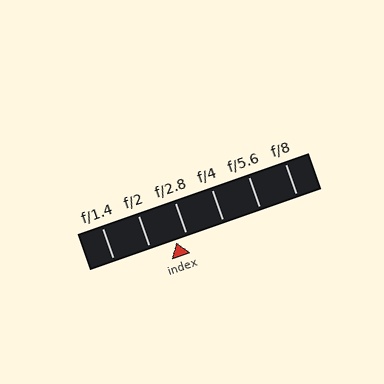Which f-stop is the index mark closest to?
The index mark is closest to f/2.8.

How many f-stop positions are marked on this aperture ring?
There are 6 f-stop positions marked.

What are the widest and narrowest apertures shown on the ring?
The widest aperture shown is f/1.4 and the narrowest is f/8.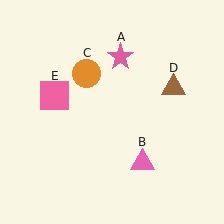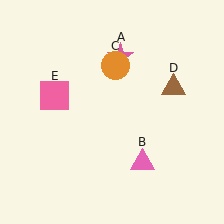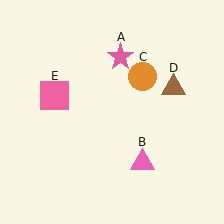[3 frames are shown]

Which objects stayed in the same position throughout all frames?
Pink star (object A) and pink triangle (object B) and brown triangle (object D) and pink square (object E) remained stationary.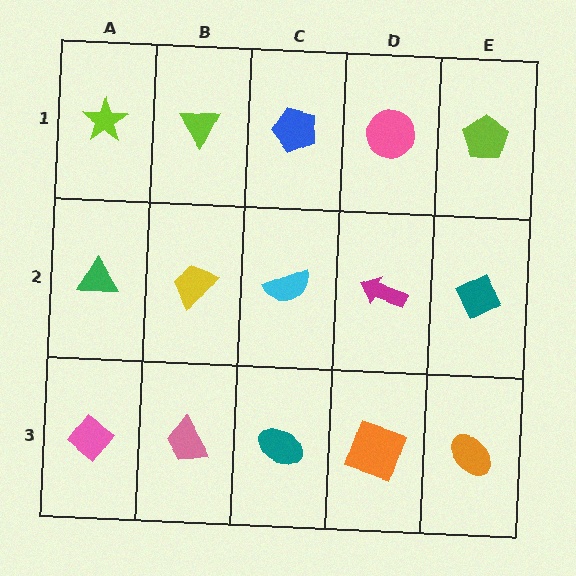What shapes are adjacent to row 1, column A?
A green triangle (row 2, column A), a lime triangle (row 1, column B).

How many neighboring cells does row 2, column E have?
3.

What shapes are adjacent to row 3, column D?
A magenta arrow (row 2, column D), a teal ellipse (row 3, column C), an orange ellipse (row 3, column E).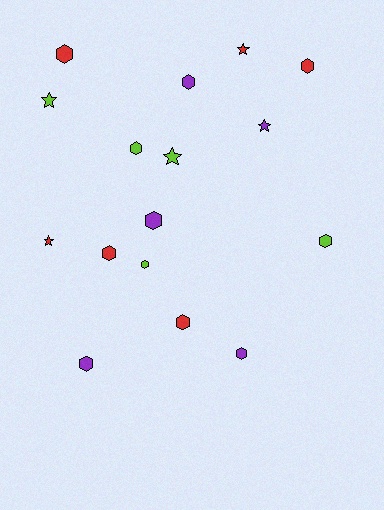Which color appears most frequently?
Red, with 6 objects.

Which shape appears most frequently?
Hexagon, with 11 objects.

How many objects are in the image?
There are 16 objects.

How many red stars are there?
There are 2 red stars.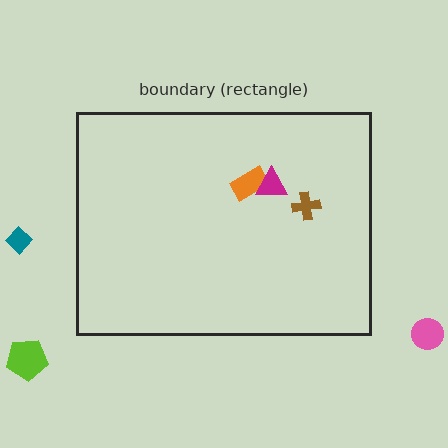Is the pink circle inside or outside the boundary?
Outside.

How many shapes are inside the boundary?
3 inside, 3 outside.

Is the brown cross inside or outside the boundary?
Inside.